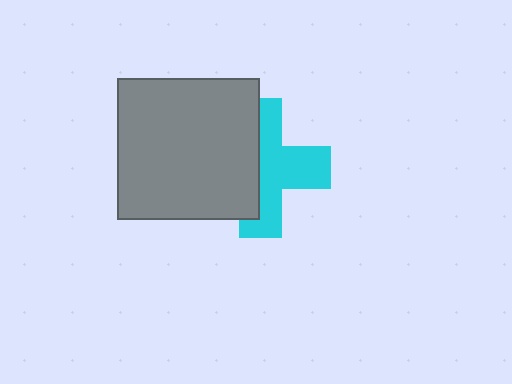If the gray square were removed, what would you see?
You would see the complete cyan cross.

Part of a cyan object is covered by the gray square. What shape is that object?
It is a cross.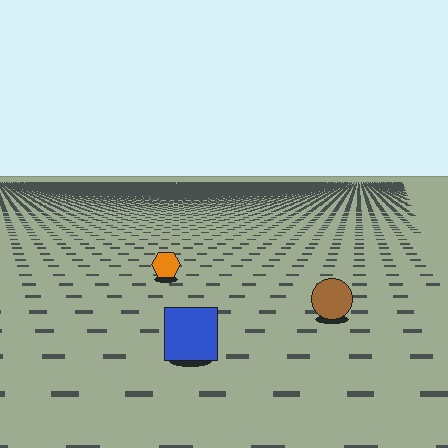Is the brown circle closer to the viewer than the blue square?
No. The blue square is closer — you can tell from the texture gradient: the ground texture is coarser near it.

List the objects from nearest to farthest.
From nearest to farthest: the blue square, the brown circle, the orange hexagon.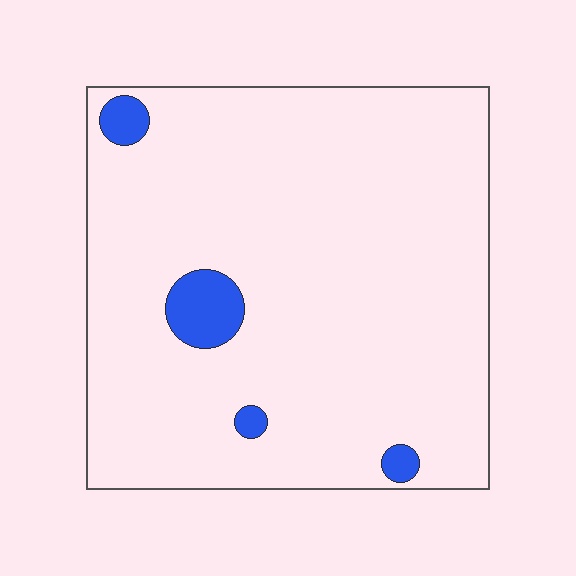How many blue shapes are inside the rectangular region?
4.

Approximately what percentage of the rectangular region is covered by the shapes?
Approximately 5%.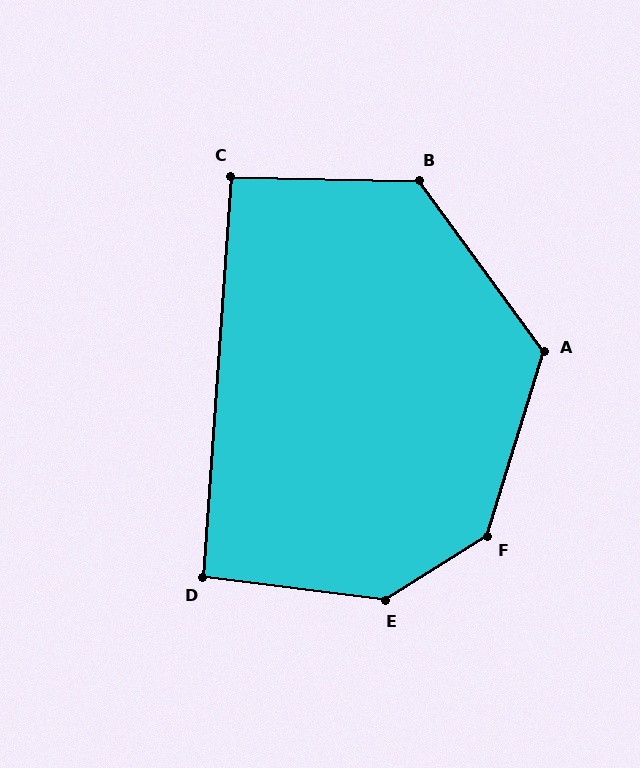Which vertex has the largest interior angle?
E, at approximately 140 degrees.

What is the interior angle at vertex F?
Approximately 139 degrees (obtuse).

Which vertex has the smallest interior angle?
C, at approximately 93 degrees.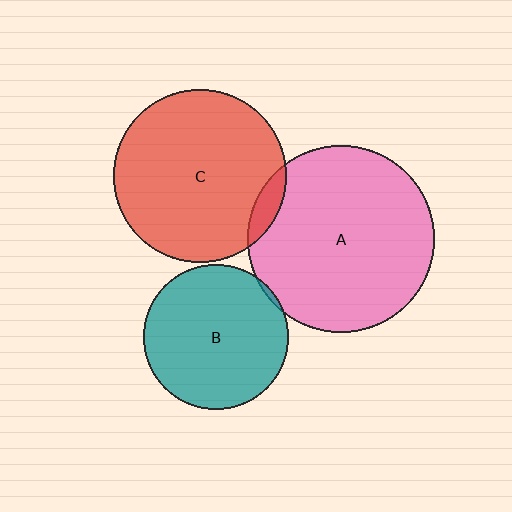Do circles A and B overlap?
Yes.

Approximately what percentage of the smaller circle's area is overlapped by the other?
Approximately 5%.